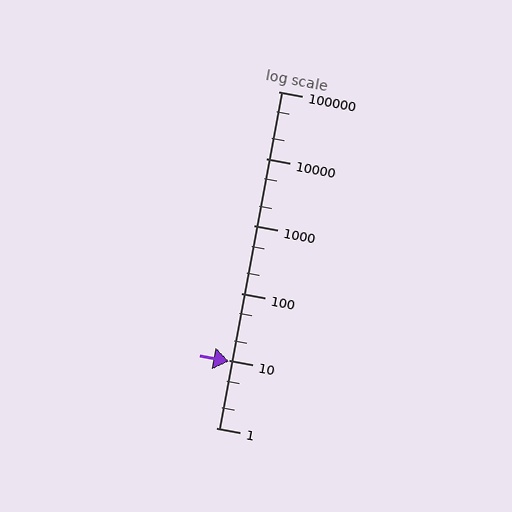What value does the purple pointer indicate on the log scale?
The pointer indicates approximately 9.6.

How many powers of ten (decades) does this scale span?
The scale spans 5 decades, from 1 to 100000.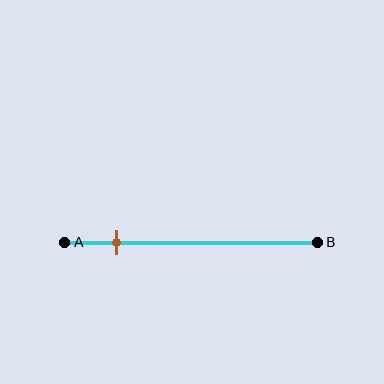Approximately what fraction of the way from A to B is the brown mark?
The brown mark is approximately 20% of the way from A to B.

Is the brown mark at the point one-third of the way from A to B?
No, the mark is at about 20% from A, not at the 33% one-third point.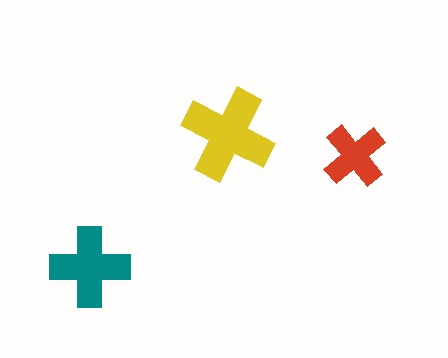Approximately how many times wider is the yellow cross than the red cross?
About 1.5 times wider.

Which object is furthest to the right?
The red cross is rightmost.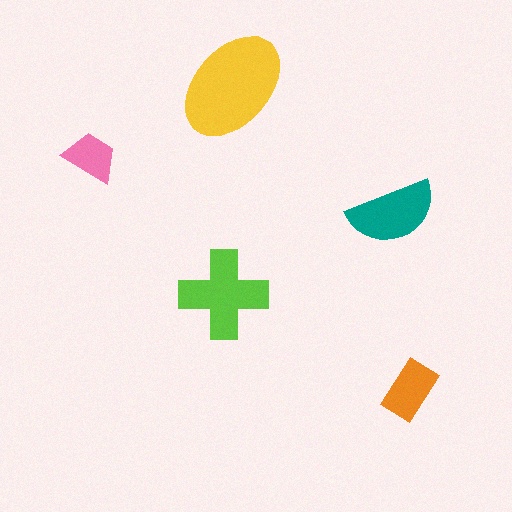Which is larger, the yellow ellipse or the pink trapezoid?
The yellow ellipse.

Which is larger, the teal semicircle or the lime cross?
The lime cross.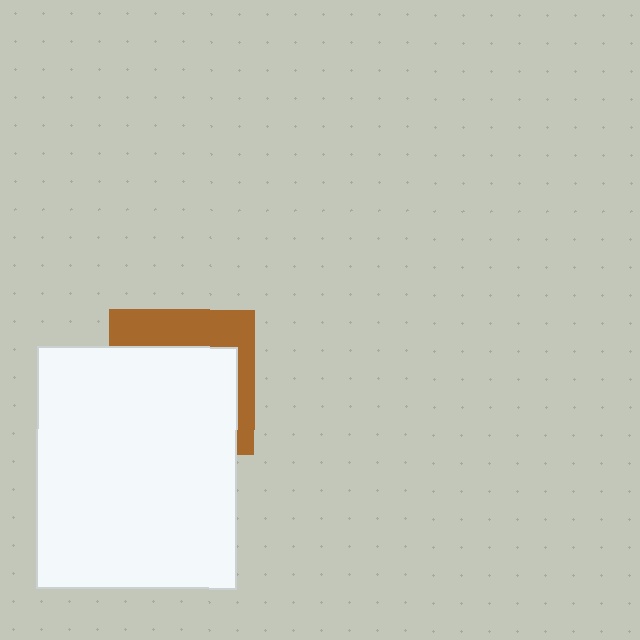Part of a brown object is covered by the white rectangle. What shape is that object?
It is a square.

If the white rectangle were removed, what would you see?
You would see the complete brown square.